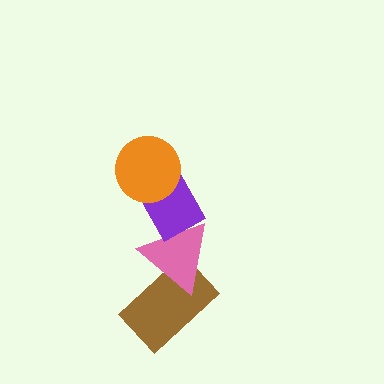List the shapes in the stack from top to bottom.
From top to bottom: the orange circle, the purple rectangle, the pink triangle, the brown rectangle.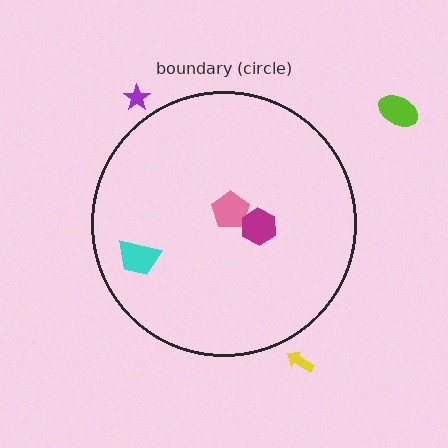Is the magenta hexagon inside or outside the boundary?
Inside.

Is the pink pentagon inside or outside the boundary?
Inside.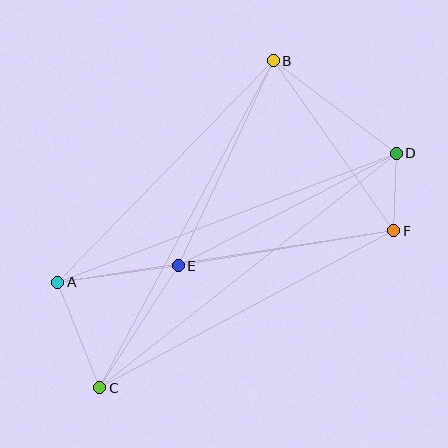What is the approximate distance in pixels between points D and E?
The distance between D and E is approximately 245 pixels.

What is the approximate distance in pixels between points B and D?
The distance between B and D is approximately 154 pixels.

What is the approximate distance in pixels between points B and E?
The distance between B and E is approximately 226 pixels.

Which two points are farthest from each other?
Points C and D are farthest from each other.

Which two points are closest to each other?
Points D and F are closest to each other.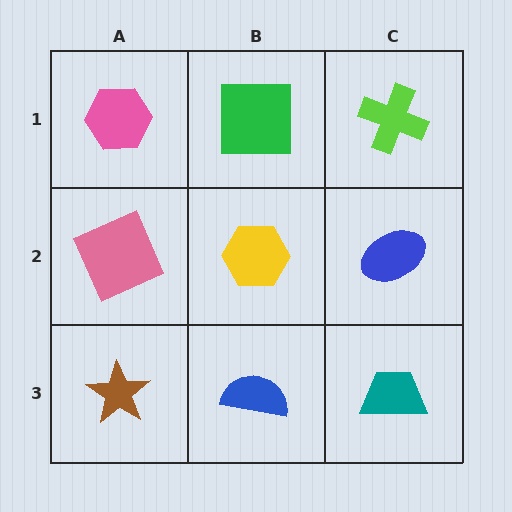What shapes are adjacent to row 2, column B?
A green square (row 1, column B), a blue semicircle (row 3, column B), a pink square (row 2, column A), a blue ellipse (row 2, column C).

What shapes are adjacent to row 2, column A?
A pink hexagon (row 1, column A), a brown star (row 3, column A), a yellow hexagon (row 2, column B).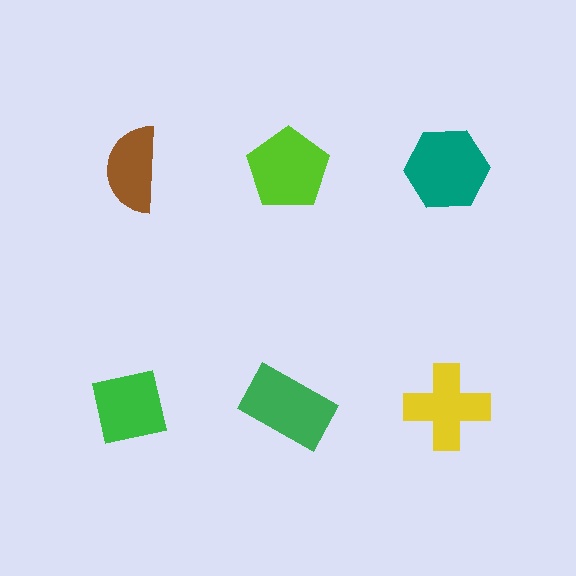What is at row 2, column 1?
A green square.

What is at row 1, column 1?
A brown semicircle.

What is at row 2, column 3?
A yellow cross.